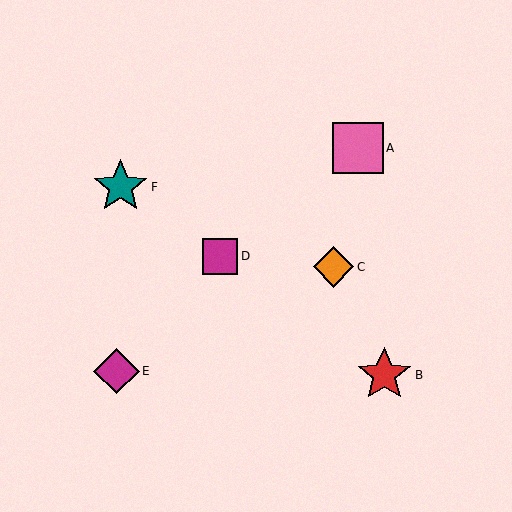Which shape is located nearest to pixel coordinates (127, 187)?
The teal star (labeled F) at (120, 187) is nearest to that location.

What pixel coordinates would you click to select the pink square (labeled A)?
Click at (358, 148) to select the pink square A.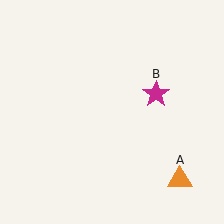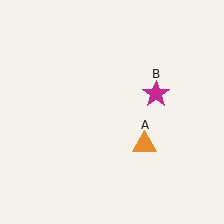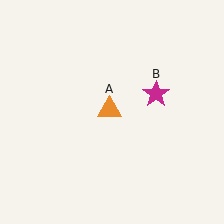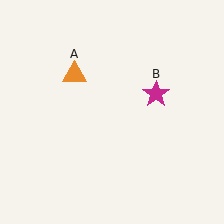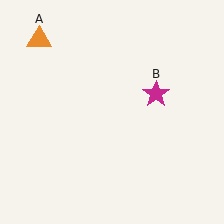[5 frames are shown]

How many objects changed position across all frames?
1 object changed position: orange triangle (object A).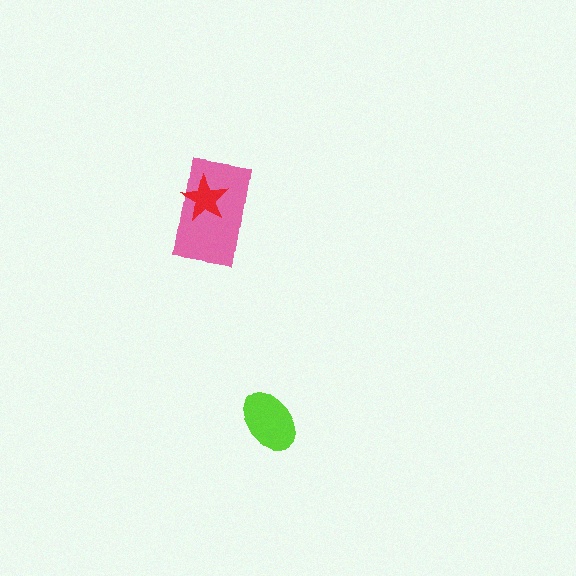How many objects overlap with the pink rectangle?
1 object overlaps with the pink rectangle.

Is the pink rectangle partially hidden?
Yes, it is partially covered by another shape.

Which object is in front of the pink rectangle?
The red star is in front of the pink rectangle.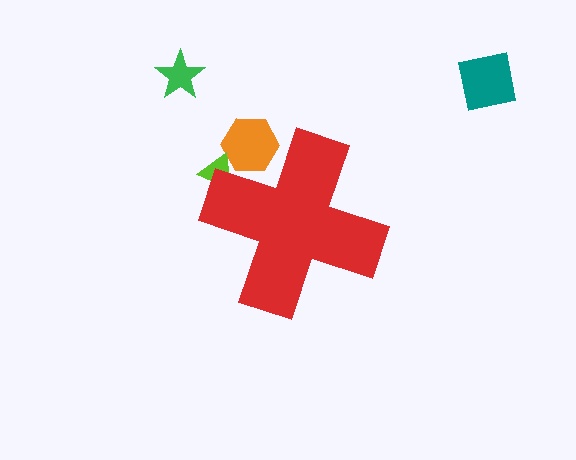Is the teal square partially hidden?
No, the teal square is fully visible.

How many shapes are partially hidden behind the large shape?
2 shapes are partially hidden.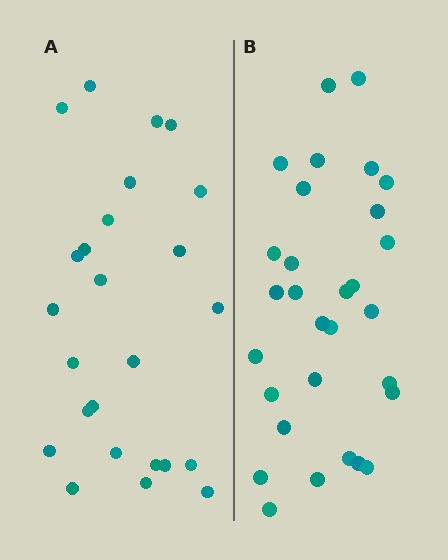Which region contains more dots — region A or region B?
Region B (the right region) has more dots.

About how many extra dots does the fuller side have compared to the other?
Region B has about 5 more dots than region A.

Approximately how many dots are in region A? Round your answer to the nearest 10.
About 20 dots. (The exact count is 25, which rounds to 20.)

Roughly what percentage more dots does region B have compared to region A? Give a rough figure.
About 20% more.